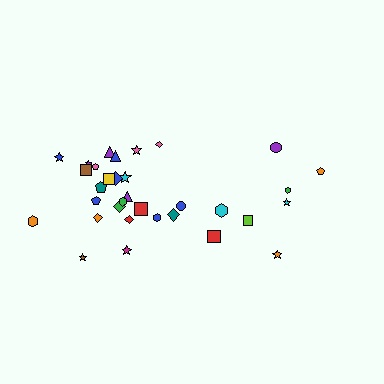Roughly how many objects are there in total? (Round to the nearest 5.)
Roughly 35 objects in total.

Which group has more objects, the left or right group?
The left group.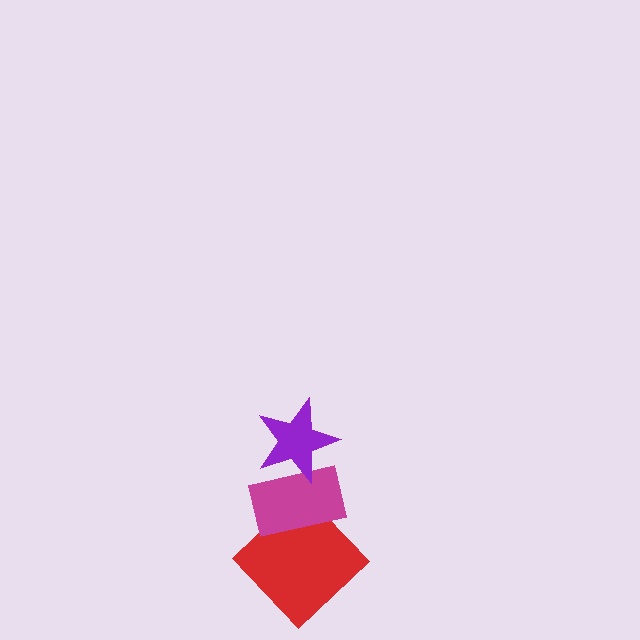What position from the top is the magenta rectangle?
The magenta rectangle is 2nd from the top.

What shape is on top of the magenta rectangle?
The purple star is on top of the magenta rectangle.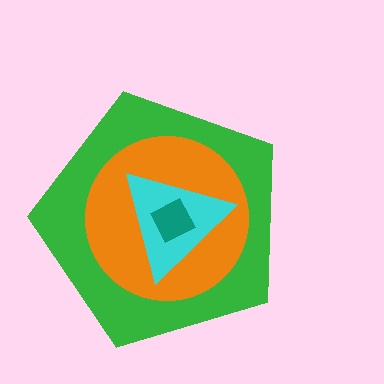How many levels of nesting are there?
4.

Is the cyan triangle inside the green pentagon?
Yes.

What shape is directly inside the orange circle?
The cyan triangle.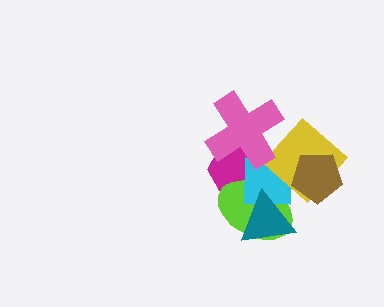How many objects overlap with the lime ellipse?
3 objects overlap with the lime ellipse.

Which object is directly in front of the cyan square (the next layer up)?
The yellow diamond is directly in front of the cyan square.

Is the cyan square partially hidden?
Yes, it is partially covered by another shape.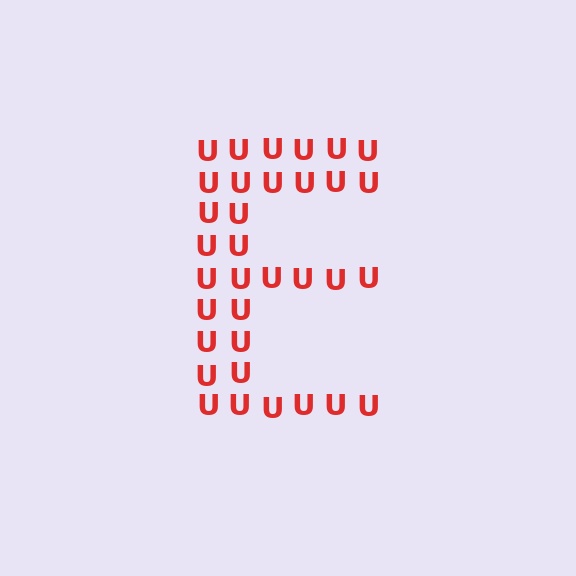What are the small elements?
The small elements are letter U's.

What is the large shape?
The large shape is the letter E.